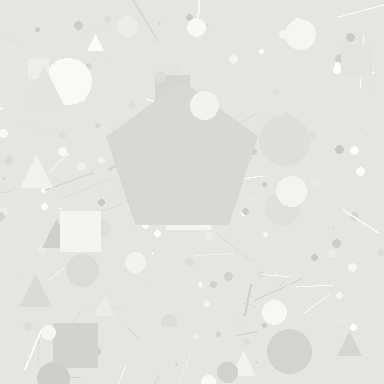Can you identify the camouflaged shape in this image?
The camouflaged shape is a pentagon.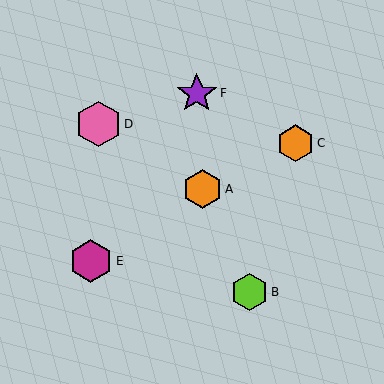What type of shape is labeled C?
Shape C is an orange hexagon.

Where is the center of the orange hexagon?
The center of the orange hexagon is at (202, 189).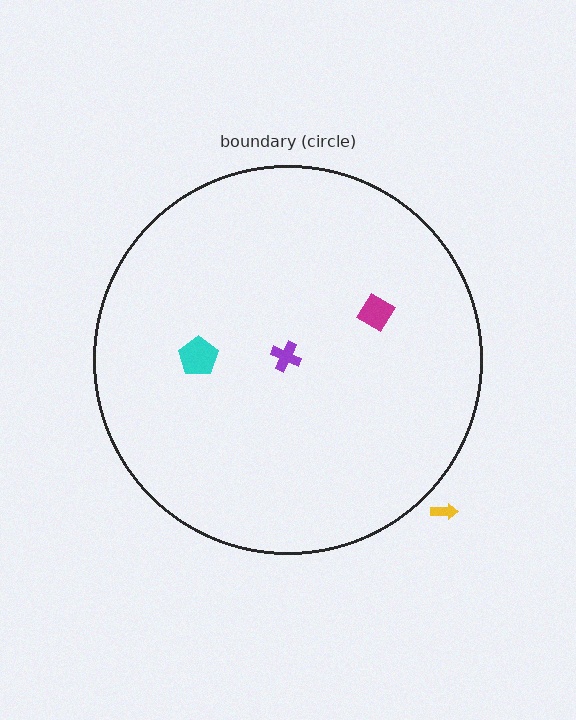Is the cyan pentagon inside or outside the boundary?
Inside.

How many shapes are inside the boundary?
3 inside, 1 outside.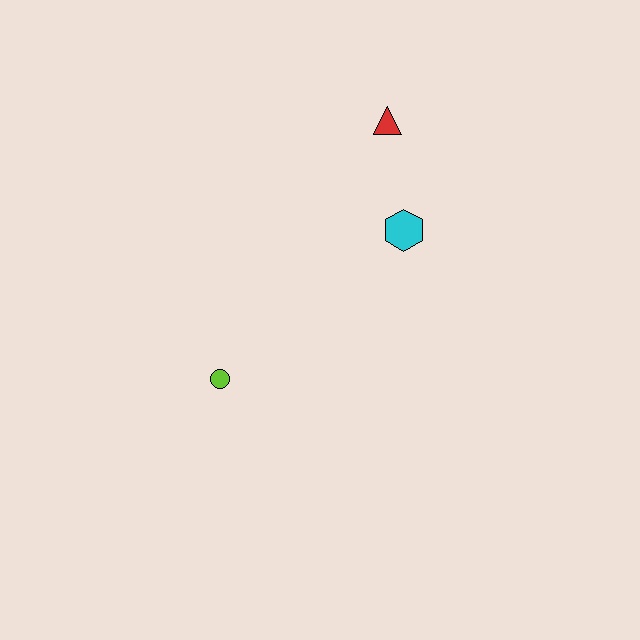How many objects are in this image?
There are 3 objects.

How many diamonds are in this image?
There are no diamonds.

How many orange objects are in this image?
There are no orange objects.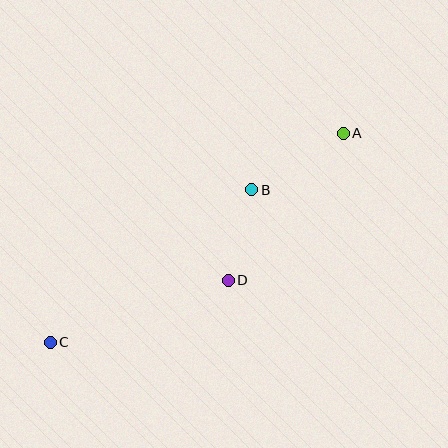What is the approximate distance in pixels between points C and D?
The distance between C and D is approximately 188 pixels.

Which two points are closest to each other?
Points B and D are closest to each other.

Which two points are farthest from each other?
Points A and C are farthest from each other.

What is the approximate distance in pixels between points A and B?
The distance between A and B is approximately 107 pixels.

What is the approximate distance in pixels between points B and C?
The distance between B and C is approximately 252 pixels.